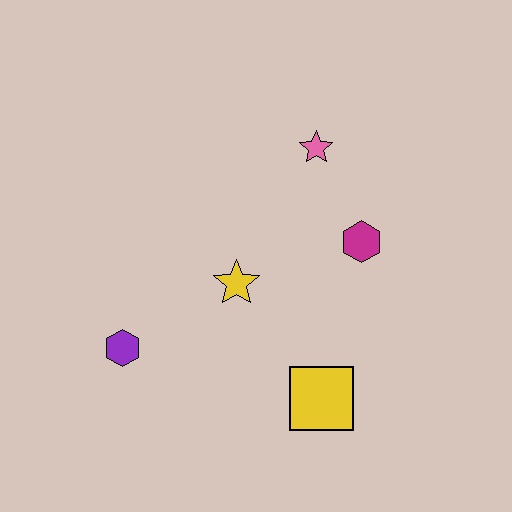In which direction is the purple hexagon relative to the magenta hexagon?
The purple hexagon is to the left of the magenta hexagon.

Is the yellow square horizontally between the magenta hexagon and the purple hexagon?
Yes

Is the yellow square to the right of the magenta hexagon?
No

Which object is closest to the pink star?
The magenta hexagon is closest to the pink star.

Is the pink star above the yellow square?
Yes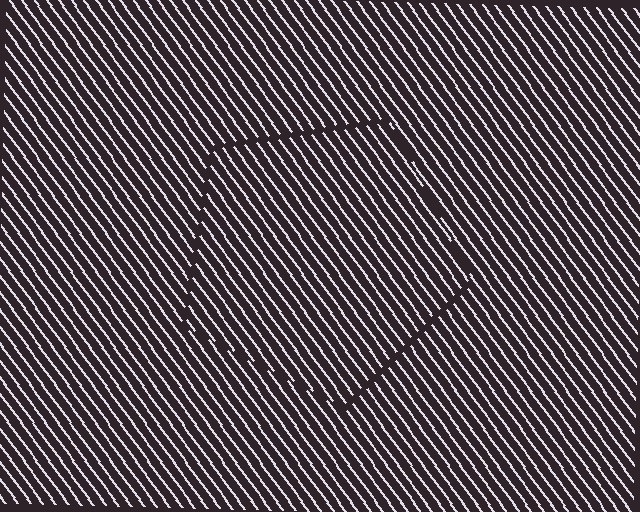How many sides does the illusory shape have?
5 sides — the line-ends trace a pentagon.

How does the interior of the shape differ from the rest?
The interior of the shape contains the same grating, shifted by half a period — the contour is defined by the phase discontinuity where line-ends from the inner and outer gratings abut.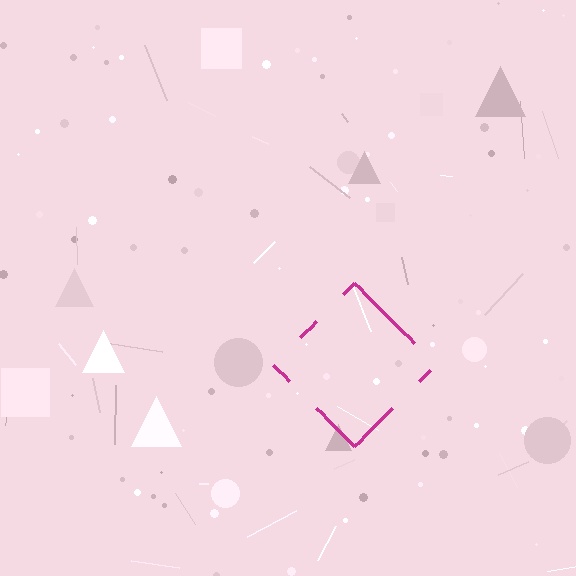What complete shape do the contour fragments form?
The contour fragments form a diamond.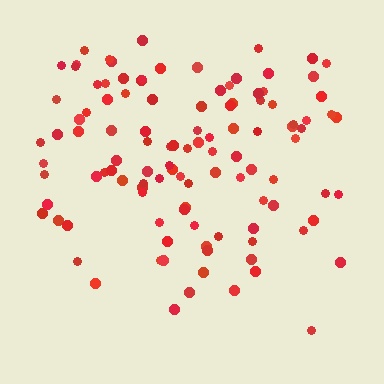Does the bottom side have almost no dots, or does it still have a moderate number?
Still a moderate number, just noticeably fewer than the top.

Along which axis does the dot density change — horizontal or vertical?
Vertical.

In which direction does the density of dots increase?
From bottom to top, with the top side densest.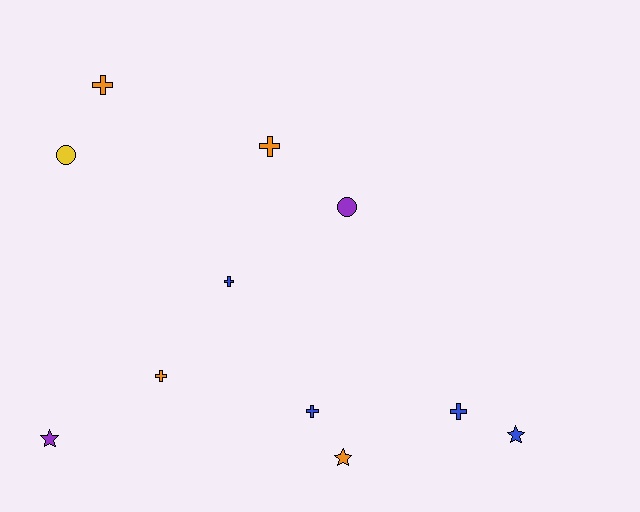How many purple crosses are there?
There are no purple crosses.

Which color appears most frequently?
Blue, with 4 objects.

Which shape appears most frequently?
Cross, with 6 objects.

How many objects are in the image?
There are 11 objects.